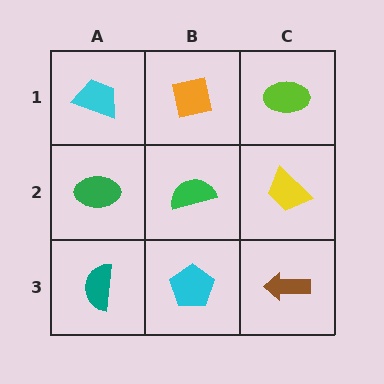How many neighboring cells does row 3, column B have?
3.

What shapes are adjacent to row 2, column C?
A lime ellipse (row 1, column C), a brown arrow (row 3, column C), a green semicircle (row 2, column B).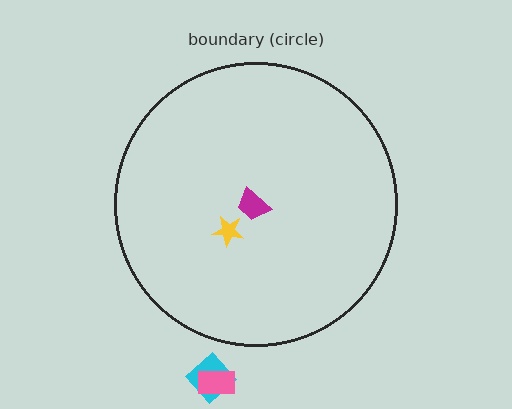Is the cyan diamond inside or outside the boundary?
Outside.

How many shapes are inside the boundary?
2 inside, 2 outside.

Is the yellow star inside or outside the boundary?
Inside.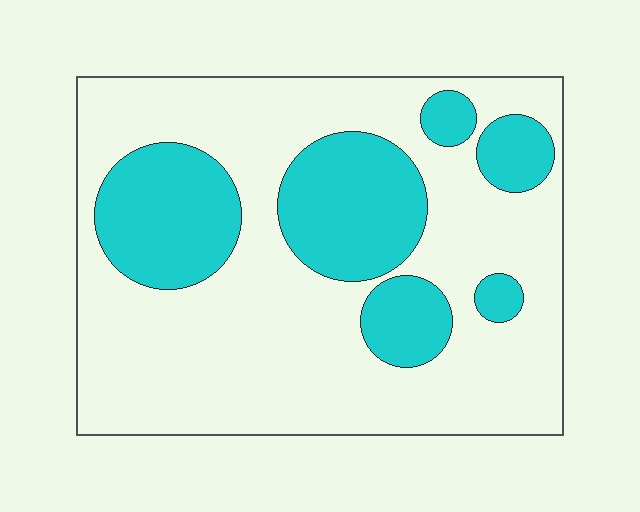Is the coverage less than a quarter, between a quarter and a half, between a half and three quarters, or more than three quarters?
Between a quarter and a half.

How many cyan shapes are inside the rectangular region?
6.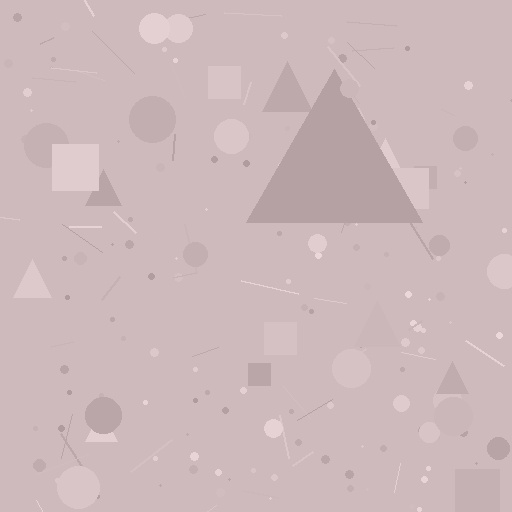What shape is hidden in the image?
A triangle is hidden in the image.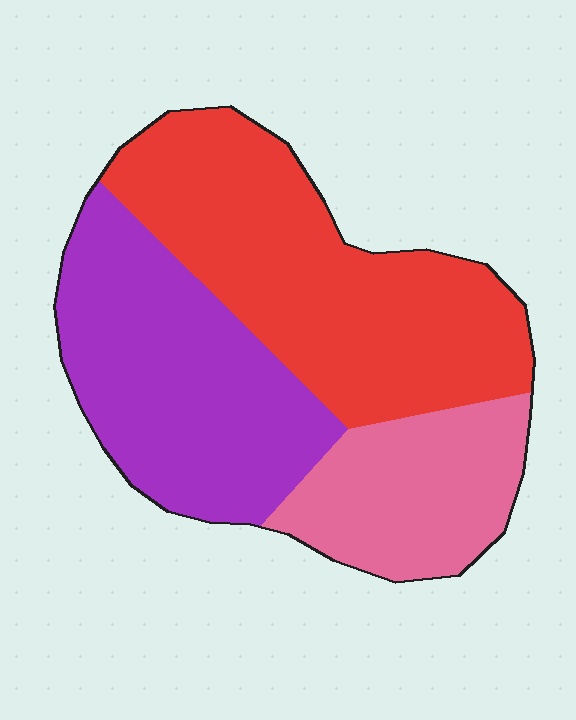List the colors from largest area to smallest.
From largest to smallest: red, purple, pink.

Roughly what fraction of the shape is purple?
Purple covers around 35% of the shape.